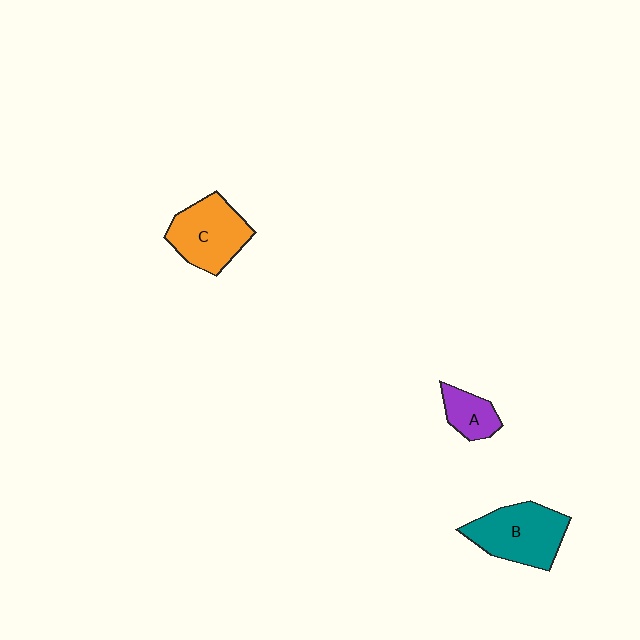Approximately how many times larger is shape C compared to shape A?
Approximately 2.0 times.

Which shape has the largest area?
Shape B (teal).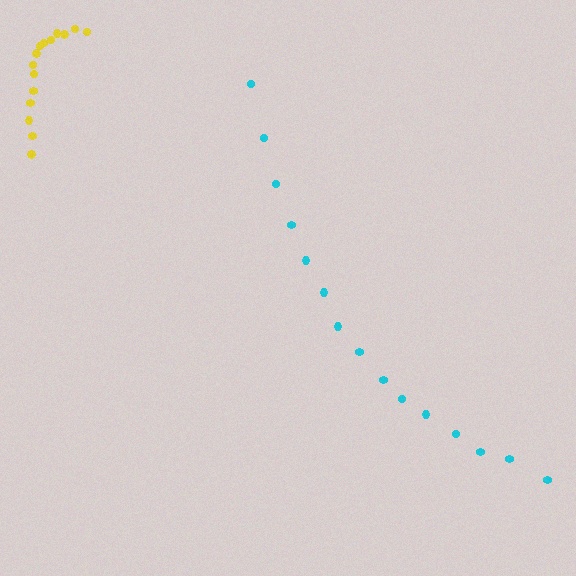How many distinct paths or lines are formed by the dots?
There are 2 distinct paths.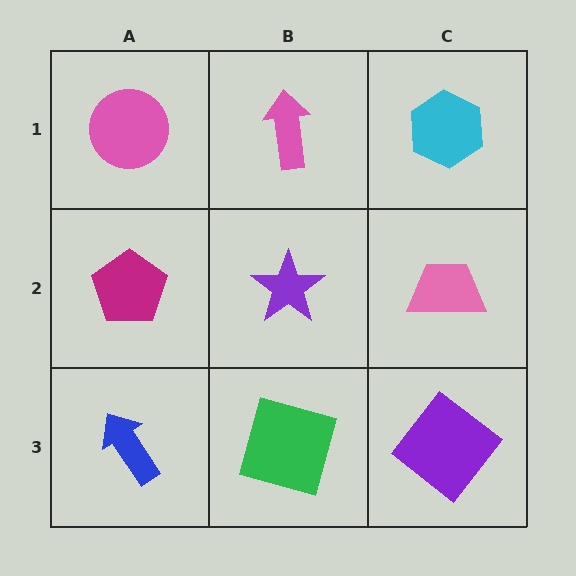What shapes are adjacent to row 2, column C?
A cyan hexagon (row 1, column C), a purple diamond (row 3, column C), a purple star (row 2, column B).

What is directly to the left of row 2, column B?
A magenta pentagon.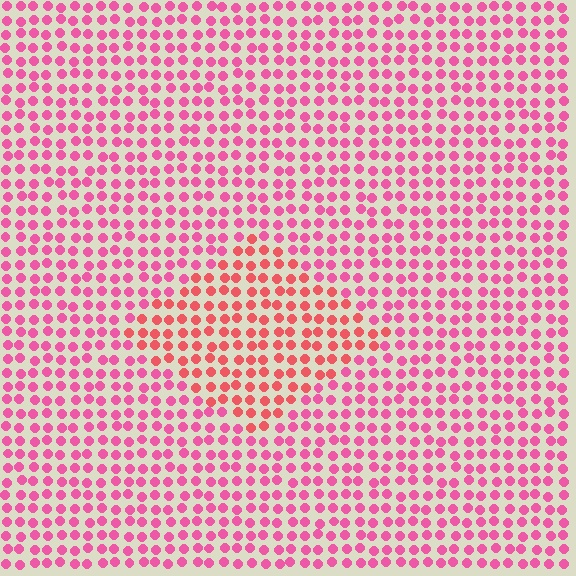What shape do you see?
I see a diamond.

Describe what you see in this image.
The image is filled with small pink elements in a uniform arrangement. A diamond-shaped region is visible where the elements are tinted to a slightly different hue, forming a subtle color boundary.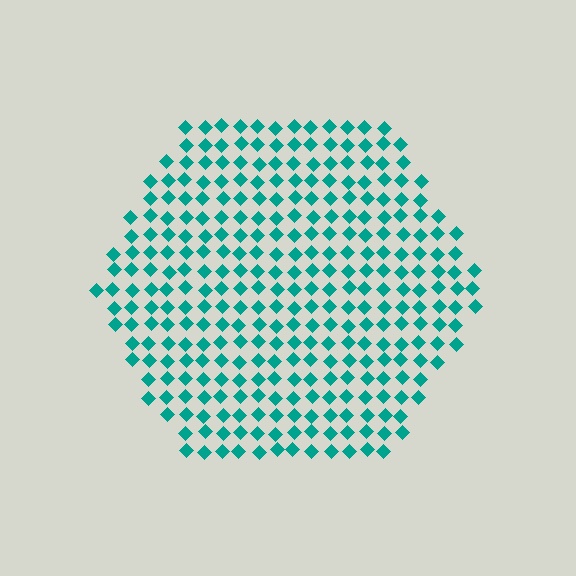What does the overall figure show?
The overall figure shows a hexagon.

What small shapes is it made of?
It is made of small diamonds.